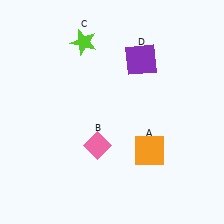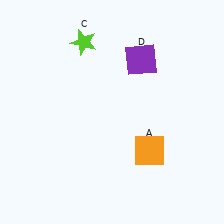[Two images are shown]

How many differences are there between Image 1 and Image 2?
There is 1 difference between the two images.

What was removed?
The pink diamond (B) was removed in Image 2.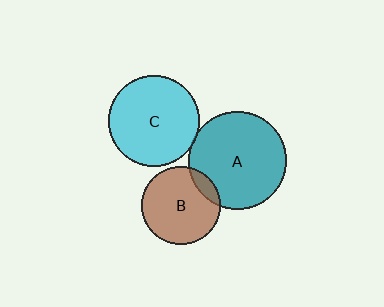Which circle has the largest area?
Circle A (teal).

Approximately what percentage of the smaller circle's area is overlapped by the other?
Approximately 10%.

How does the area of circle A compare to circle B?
Approximately 1.6 times.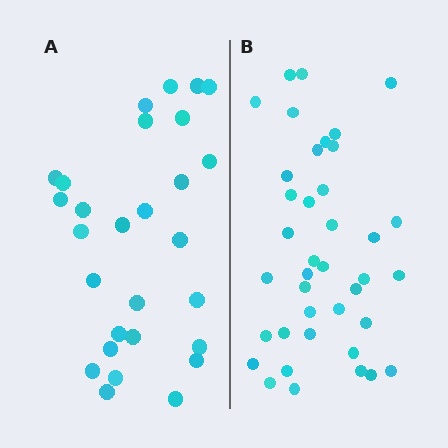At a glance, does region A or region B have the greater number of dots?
Region B (the right region) has more dots.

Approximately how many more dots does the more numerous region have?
Region B has roughly 12 or so more dots than region A.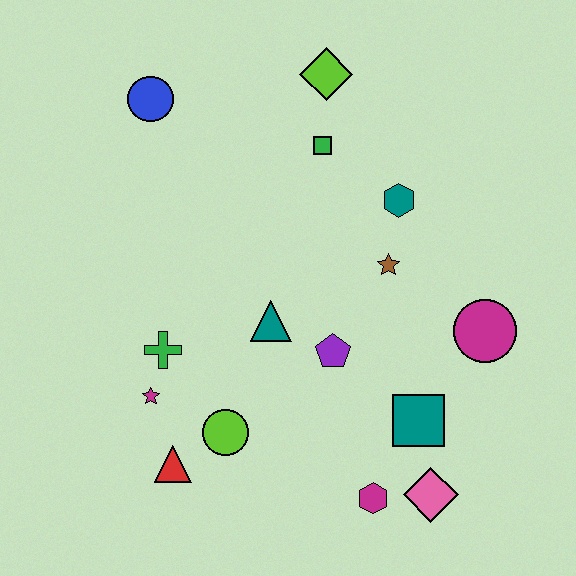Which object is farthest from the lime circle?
The lime diamond is farthest from the lime circle.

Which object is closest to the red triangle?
The lime circle is closest to the red triangle.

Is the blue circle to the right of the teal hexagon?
No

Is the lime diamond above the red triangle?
Yes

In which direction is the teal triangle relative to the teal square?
The teal triangle is to the left of the teal square.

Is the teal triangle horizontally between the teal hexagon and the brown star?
No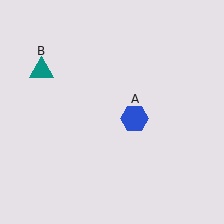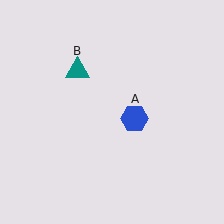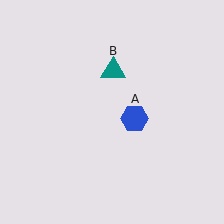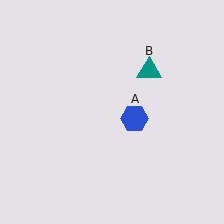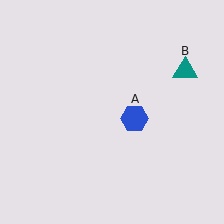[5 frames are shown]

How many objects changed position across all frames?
1 object changed position: teal triangle (object B).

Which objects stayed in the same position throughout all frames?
Blue hexagon (object A) remained stationary.